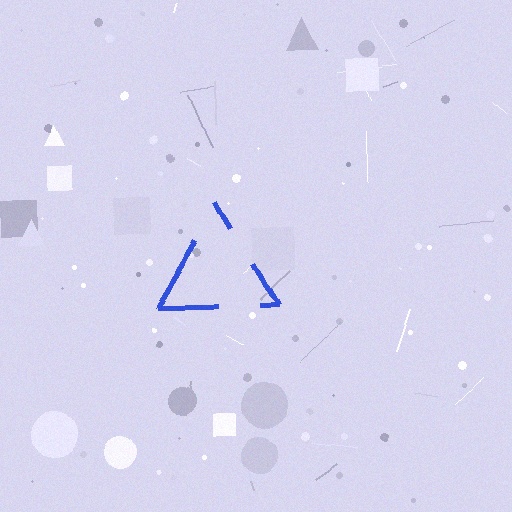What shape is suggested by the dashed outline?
The dashed outline suggests a triangle.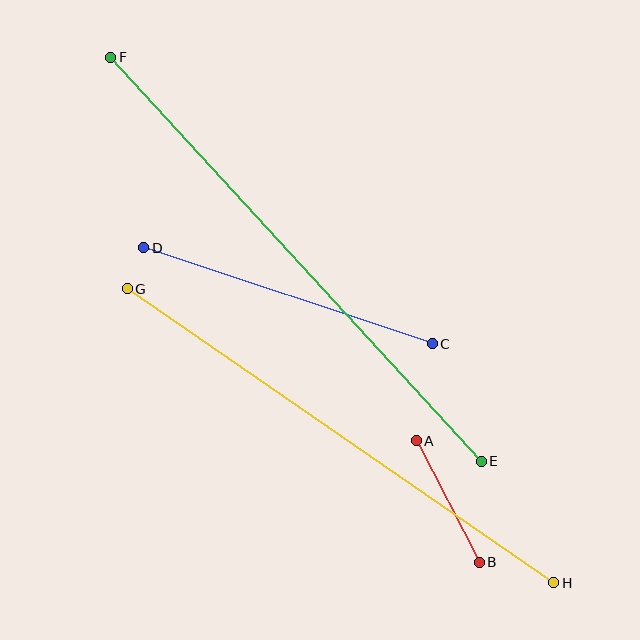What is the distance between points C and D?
The distance is approximately 304 pixels.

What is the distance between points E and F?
The distance is approximately 548 pixels.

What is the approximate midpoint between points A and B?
The midpoint is at approximately (448, 501) pixels.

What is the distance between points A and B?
The distance is approximately 137 pixels.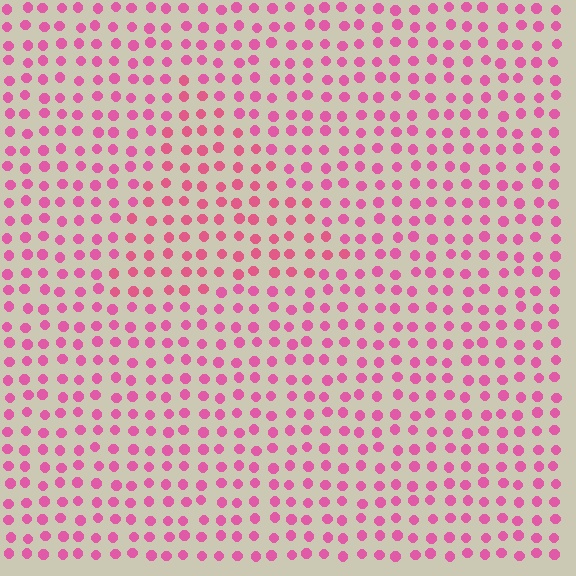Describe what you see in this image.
The image is filled with small pink elements in a uniform arrangement. A triangle-shaped region is visible where the elements are tinted to a slightly different hue, forming a subtle color boundary.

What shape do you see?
I see a triangle.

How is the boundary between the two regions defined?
The boundary is defined purely by a slight shift in hue (about 14 degrees). Spacing, size, and orientation are identical on both sides.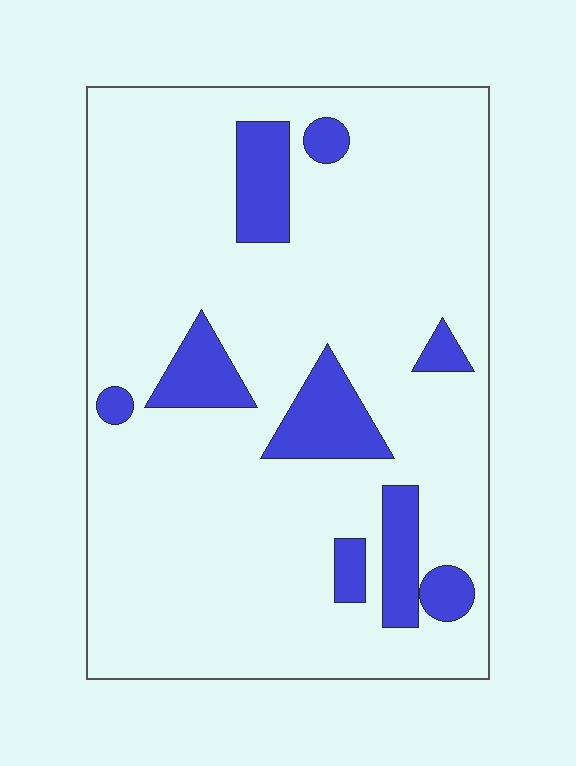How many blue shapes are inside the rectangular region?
9.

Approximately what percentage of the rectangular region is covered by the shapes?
Approximately 15%.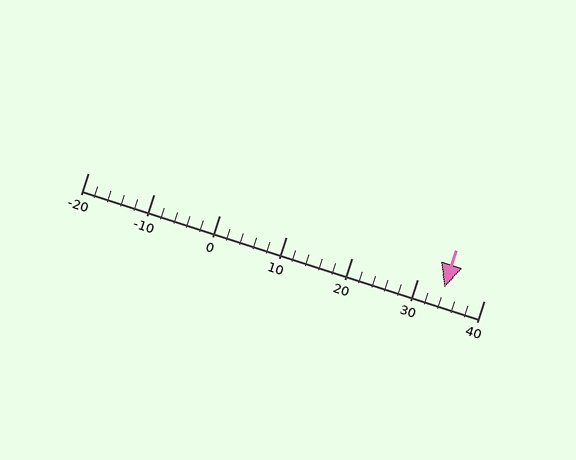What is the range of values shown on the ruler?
The ruler shows values from -20 to 40.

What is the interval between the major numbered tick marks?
The major tick marks are spaced 10 units apart.